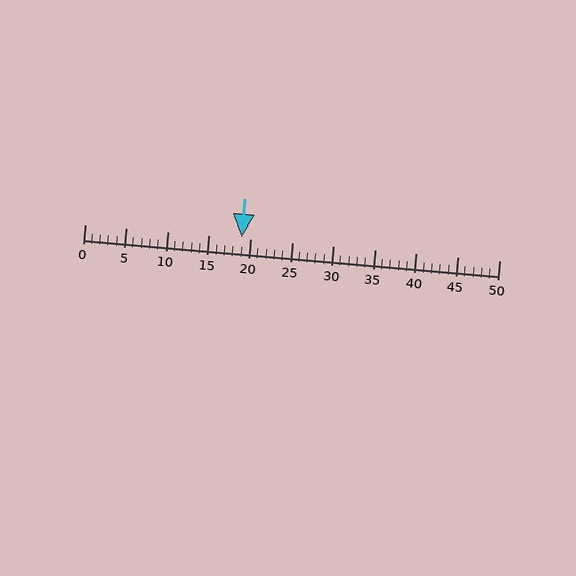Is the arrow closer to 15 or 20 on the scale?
The arrow is closer to 20.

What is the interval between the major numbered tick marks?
The major tick marks are spaced 5 units apart.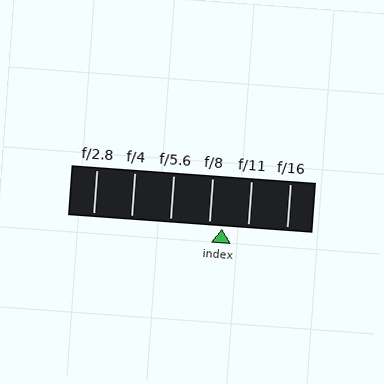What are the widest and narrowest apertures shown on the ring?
The widest aperture shown is f/2.8 and the narrowest is f/16.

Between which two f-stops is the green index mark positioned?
The index mark is between f/8 and f/11.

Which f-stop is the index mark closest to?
The index mark is closest to f/8.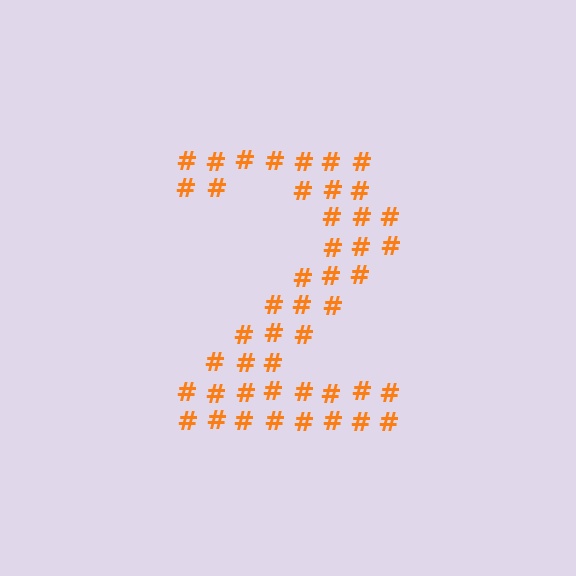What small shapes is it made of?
It is made of small hash symbols.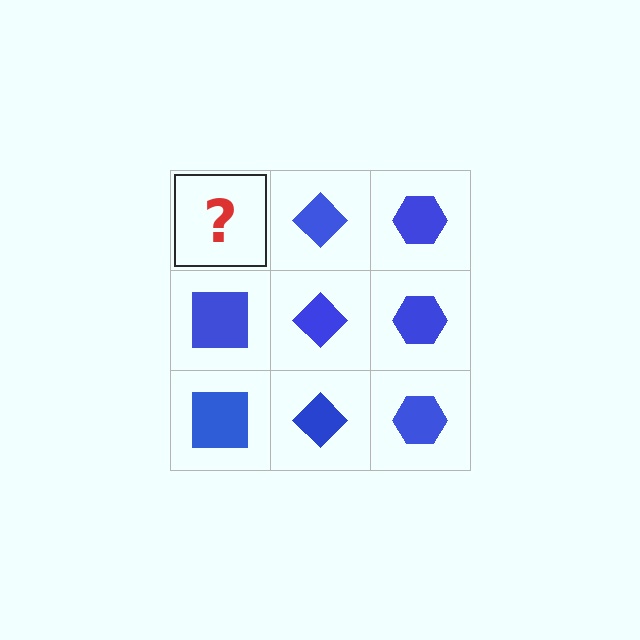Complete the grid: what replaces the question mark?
The question mark should be replaced with a blue square.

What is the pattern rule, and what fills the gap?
The rule is that each column has a consistent shape. The gap should be filled with a blue square.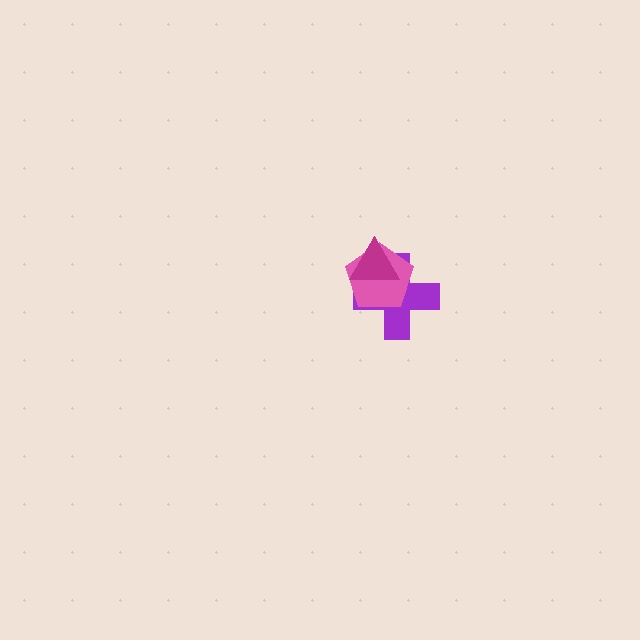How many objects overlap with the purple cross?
2 objects overlap with the purple cross.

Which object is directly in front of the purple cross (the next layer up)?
The pink pentagon is directly in front of the purple cross.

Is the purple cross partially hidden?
Yes, it is partially covered by another shape.